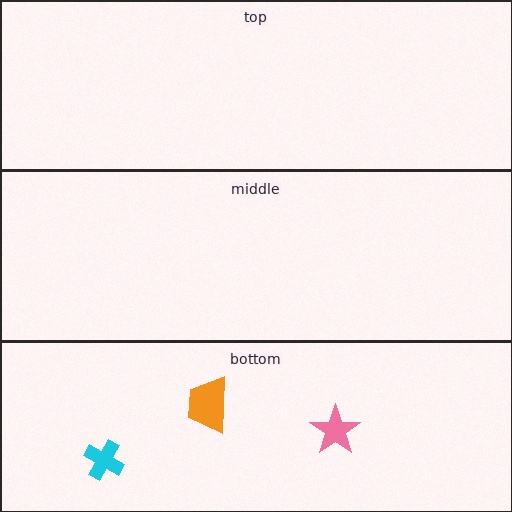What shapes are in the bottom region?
The cyan cross, the pink star, the orange trapezoid.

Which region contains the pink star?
The bottom region.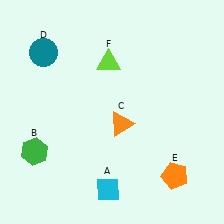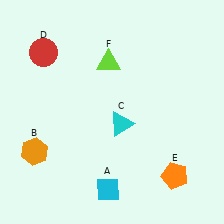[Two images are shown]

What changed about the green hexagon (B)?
In Image 1, B is green. In Image 2, it changed to orange.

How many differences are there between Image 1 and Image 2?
There are 3 differences between the two images.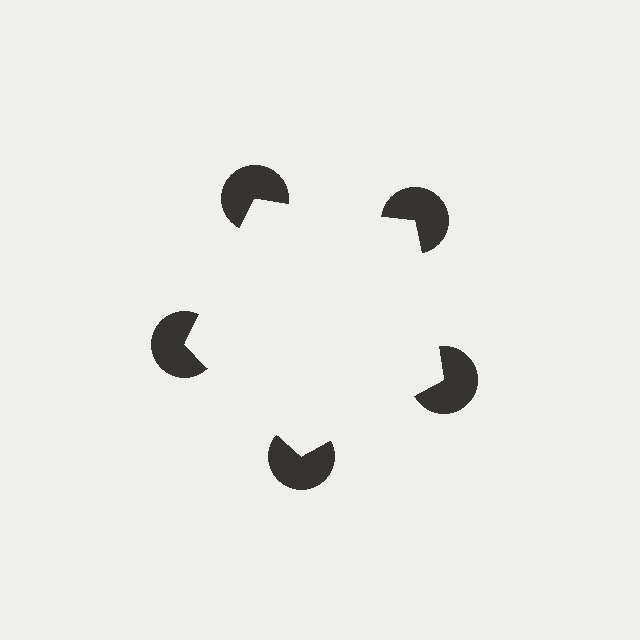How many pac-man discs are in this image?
There are 5 — one at each vertex of the illusory pentagon.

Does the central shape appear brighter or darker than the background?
It typically appears slightly brighter than the background, even though no actual brightness change is drawn.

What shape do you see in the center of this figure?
An illusory pentagon — its edges are inferred from the aligned wedge cuts in the pac-man discs, not physically drawn.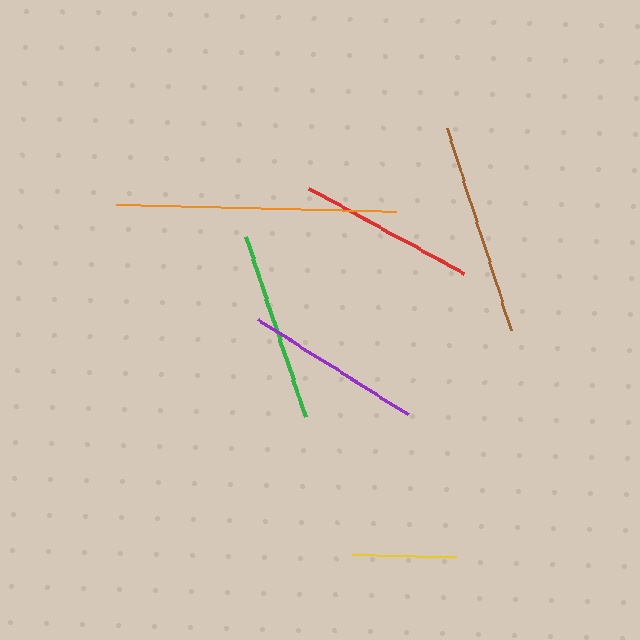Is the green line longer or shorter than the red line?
The green line is longer than the red line.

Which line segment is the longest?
The orange line is the longest at approximately 280 pixels.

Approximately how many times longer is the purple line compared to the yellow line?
The purple line is approximately 1.7 times the length of the yellow line.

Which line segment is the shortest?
The yellow line is the shortest at approximately 105 pixels.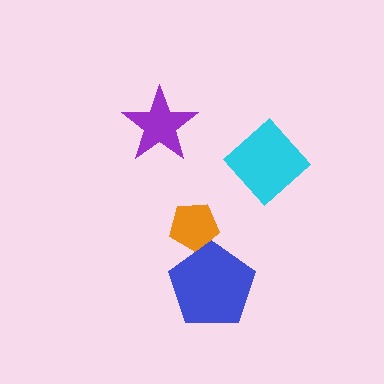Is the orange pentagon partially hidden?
Yes, it is partially covered by another shape.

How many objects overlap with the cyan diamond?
0 objects overlap with the cyan diamond.